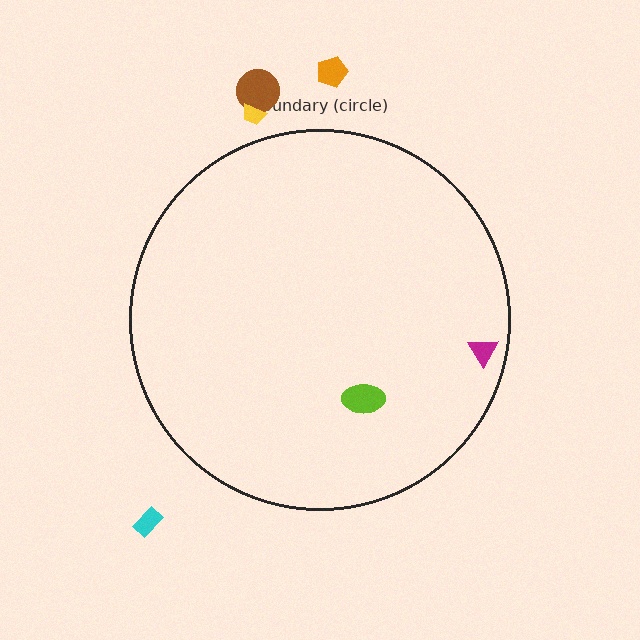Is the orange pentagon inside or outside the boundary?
Outside.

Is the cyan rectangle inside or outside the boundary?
Outside.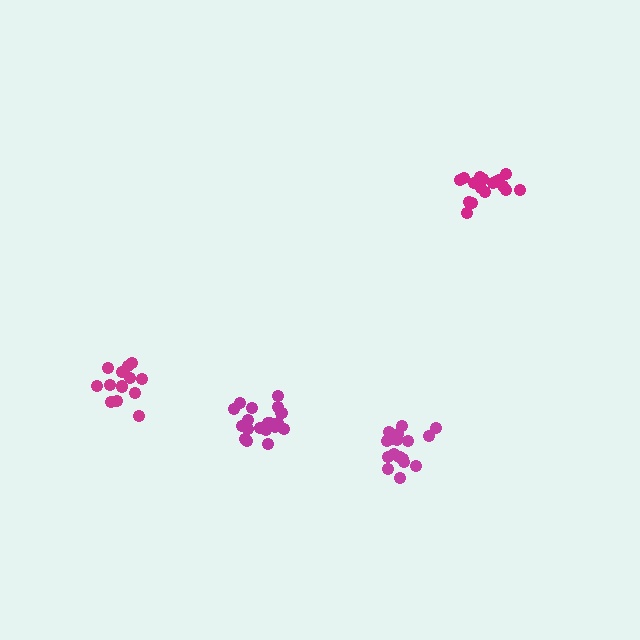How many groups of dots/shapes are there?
There are 4 groups.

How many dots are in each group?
Group 1: 20 dots, Group 2: 14 dots, Group 3: 19 dots, Group 4: 19 dots (72 total).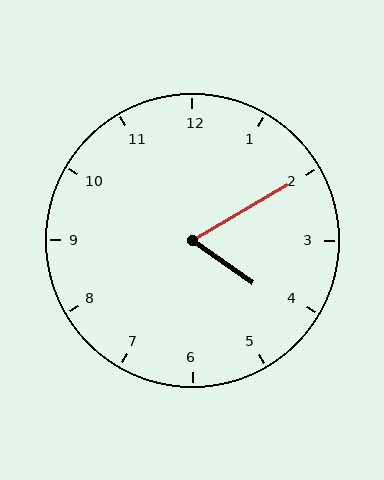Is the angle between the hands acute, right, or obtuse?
It is acute.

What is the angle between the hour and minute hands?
Approximately 65 degrees.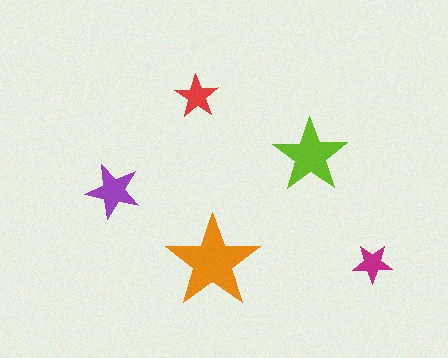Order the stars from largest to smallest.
the orange one, the lime one, the purple one, the red one, the magenta one.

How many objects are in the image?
There are 5 objects in the image.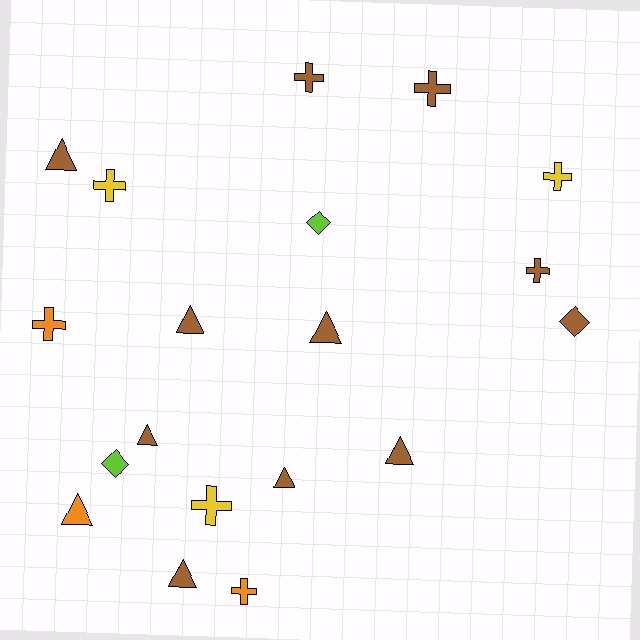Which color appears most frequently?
Brown, with 11 objects.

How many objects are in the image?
There are 19 objects.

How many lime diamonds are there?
There are 2 lime diamonds.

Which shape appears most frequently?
Triangle, with 8 objects.